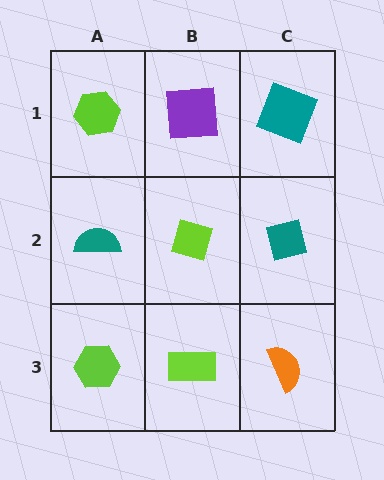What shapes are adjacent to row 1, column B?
A lime square (row 2, column B), a lime hexagon (row 1, column A), a teal square (row 1, column C).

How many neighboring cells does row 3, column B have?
3.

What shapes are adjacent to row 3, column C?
A teal square (row 2, column C), a lime rectangle (row 3, column B).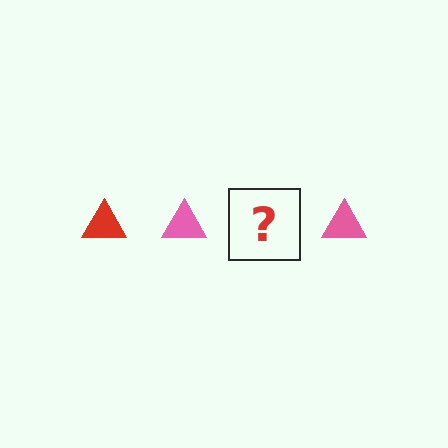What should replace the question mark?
The question mark should be replaced with a red triangle.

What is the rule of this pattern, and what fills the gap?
The rule is that the pattern cycles through red, pink triangles. The gap should be filled with a red triangle.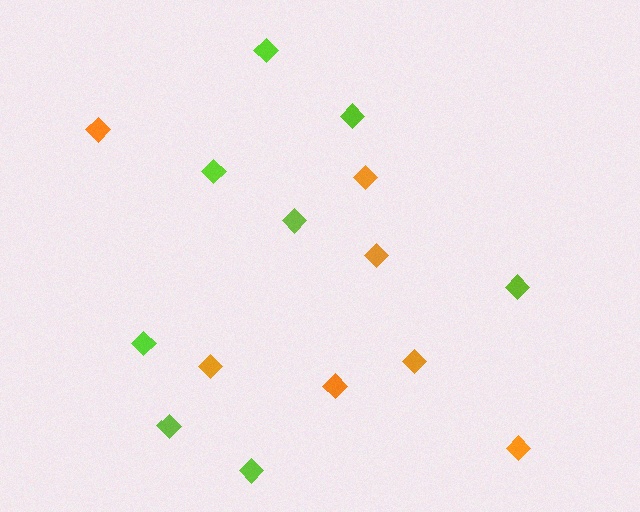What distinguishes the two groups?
There are 2 groups: one group of lime diamonds (8) and one group of orange diamonds (7).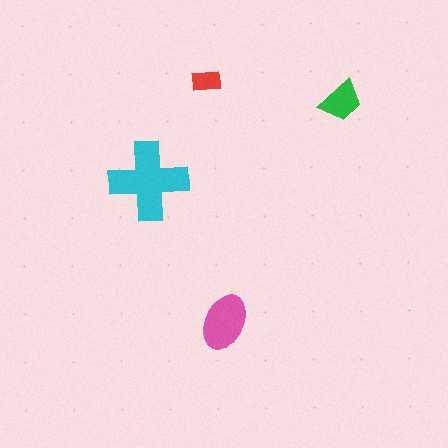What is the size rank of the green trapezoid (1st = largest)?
3rd.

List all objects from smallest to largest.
The red rectangle, the green trapezoid, the pink ellipse, the cyan cross.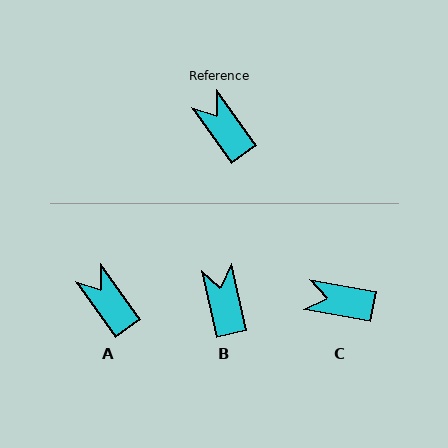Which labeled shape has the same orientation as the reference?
A.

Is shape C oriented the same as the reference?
No, it is off by about 44 degrees.